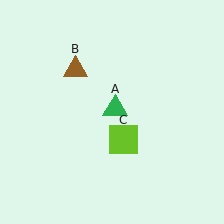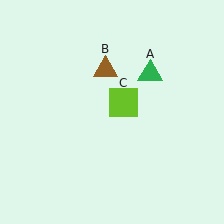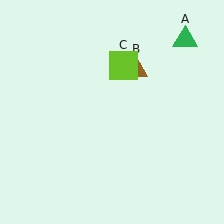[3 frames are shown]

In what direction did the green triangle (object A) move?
The green triangle (object A) moved up and to the right.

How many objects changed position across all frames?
3 objects changed position: green triangle (object A), brown triangle (object B), lime square (object C).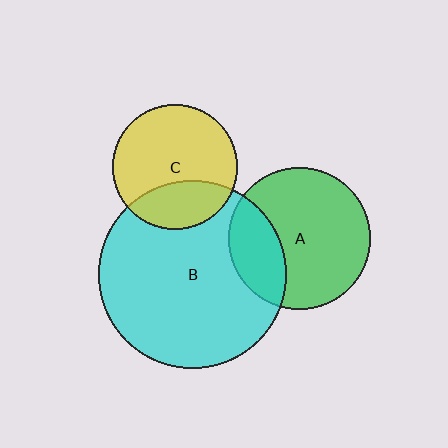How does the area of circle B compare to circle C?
Approximately 2.3 times.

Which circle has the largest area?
Circle B (cyan).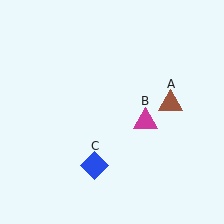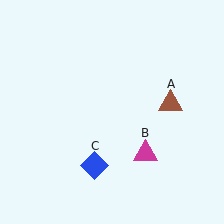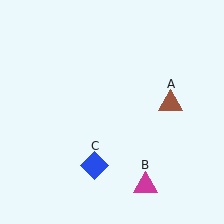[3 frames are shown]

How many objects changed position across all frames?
1 object changed position: magenta triangle (object B).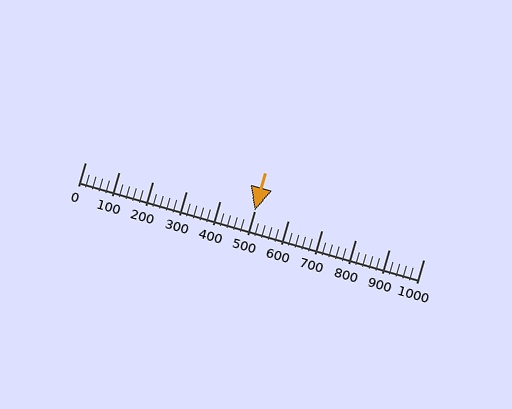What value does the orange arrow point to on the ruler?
The orange arrow points to approximately 500.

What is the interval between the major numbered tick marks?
The major tick marks are spaced 100 units apart.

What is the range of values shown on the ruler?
The ruler shows values from 0 to 1000.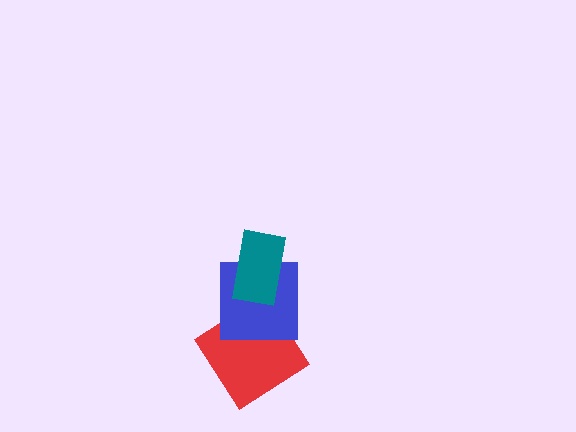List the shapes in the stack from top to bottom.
From top to bottom: the teal rectangle, the blue square, the red diamond.